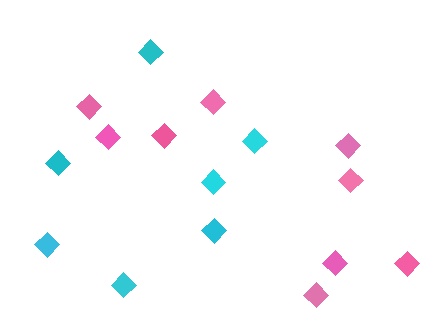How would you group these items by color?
There are 2 groups: one group of cyan diamonds (7) and one group of pink diamonds (9).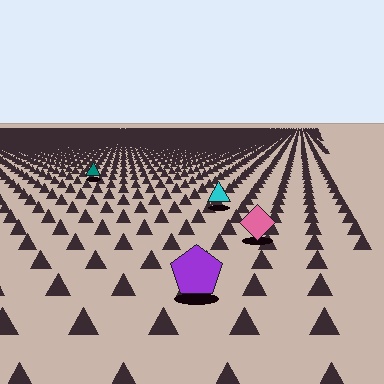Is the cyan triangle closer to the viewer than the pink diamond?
No. The pink diamond is closer — you can tell from the texture gradient: the ground texture is coarser near it.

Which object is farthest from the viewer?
The teal triangle is farthest from the viewer. It appears smaller and the ground texture around it is denser.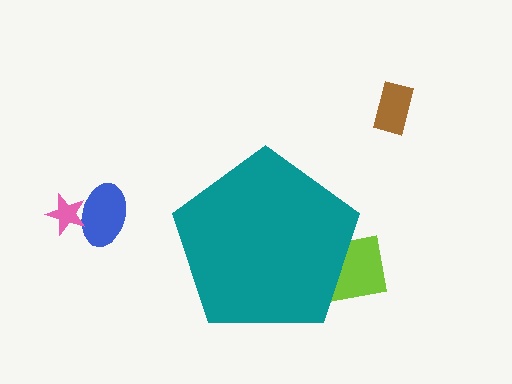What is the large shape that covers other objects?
A teal pentagon.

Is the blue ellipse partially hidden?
No, the blue ellipse is fully visible.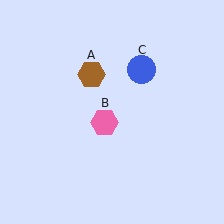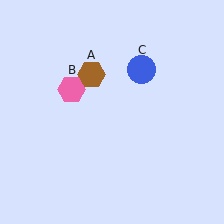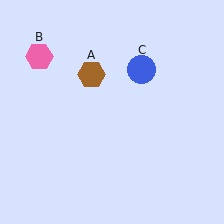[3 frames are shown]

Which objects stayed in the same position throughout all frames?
Brown hexagon (object A) and blue circle (object C) remained stationary.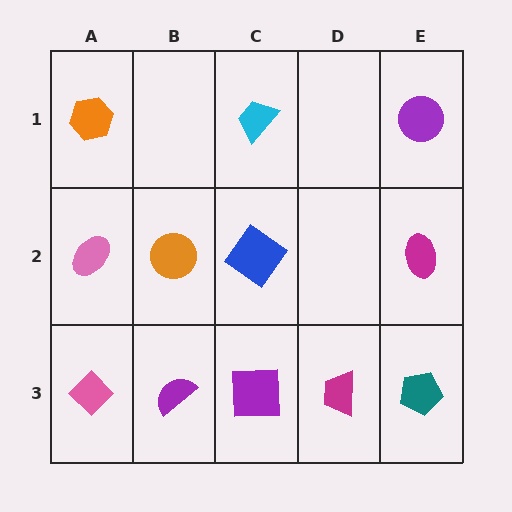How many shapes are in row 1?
3 shapes.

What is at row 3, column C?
A purple square.